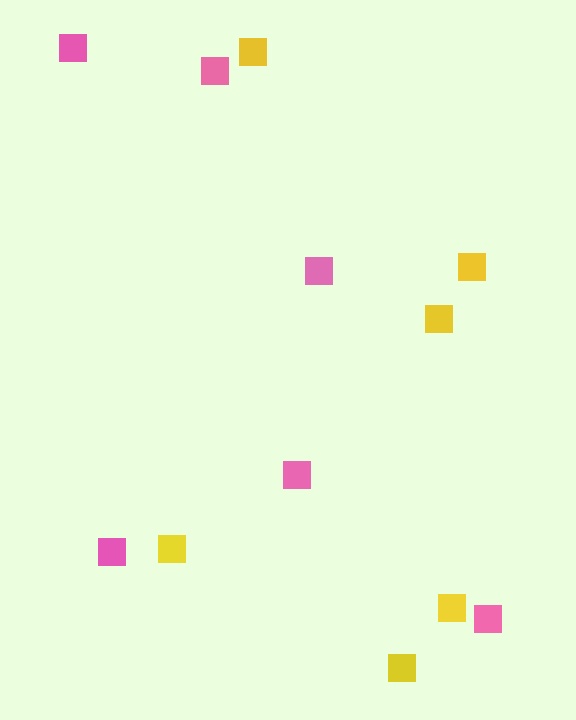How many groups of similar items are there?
There are 2 groups: one group of pink squares (6) and one group of yellow squares (6).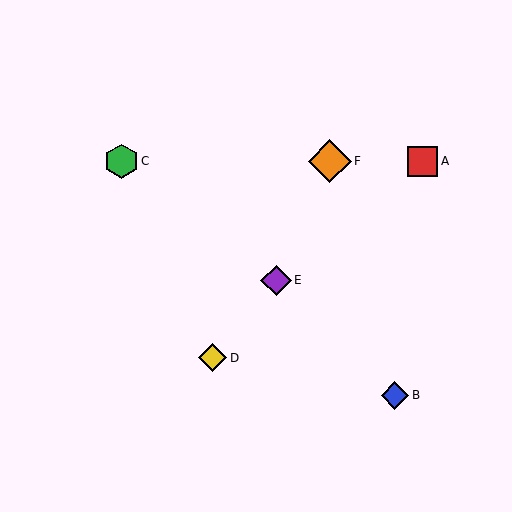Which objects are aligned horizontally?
Objects A, C, F are aligned horizontally.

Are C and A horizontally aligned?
Yes, both are at y≈161.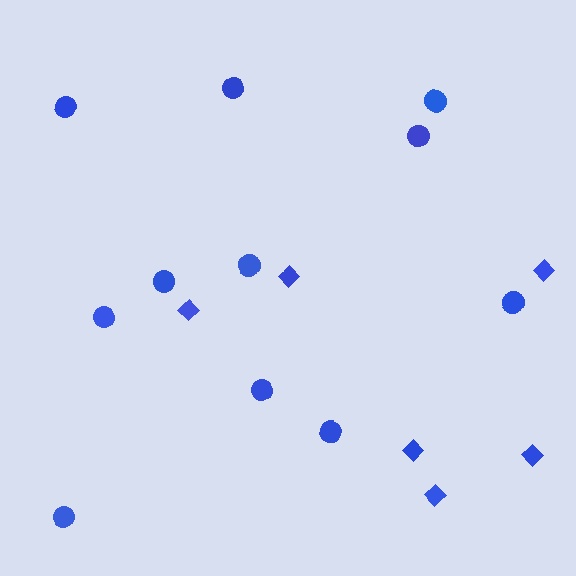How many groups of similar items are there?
There are 2 groups: one group of circles (11) and one group of diamonds (6).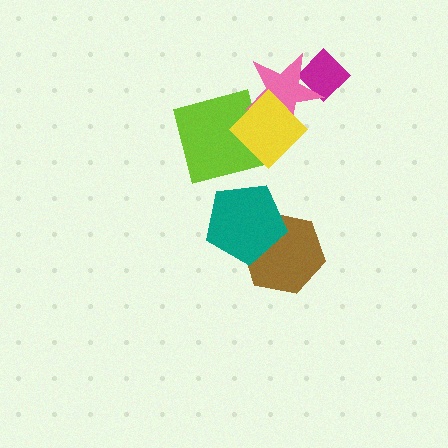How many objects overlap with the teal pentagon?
1 object overlaps with the teal pentagon.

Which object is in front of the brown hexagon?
The teal pentagon is in front of the brown hexagon.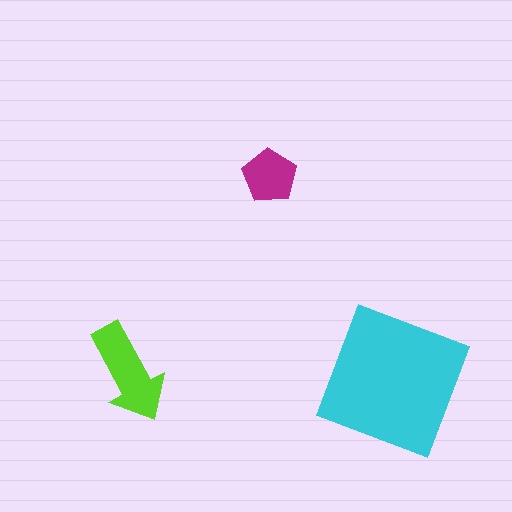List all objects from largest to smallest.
The cyan square, the lime arrow, the magenta pentagon.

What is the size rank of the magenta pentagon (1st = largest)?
3rd.